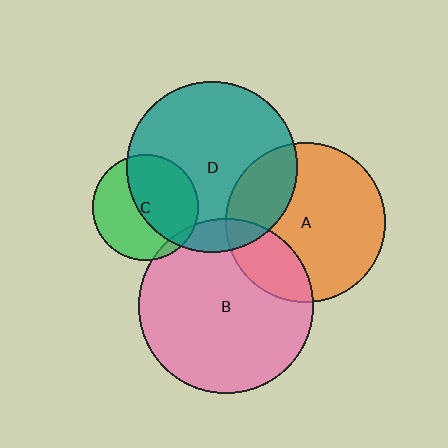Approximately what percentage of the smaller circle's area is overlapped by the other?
Approximately 25%.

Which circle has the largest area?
Circle B (pink).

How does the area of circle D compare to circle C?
Approximately 2.6 times.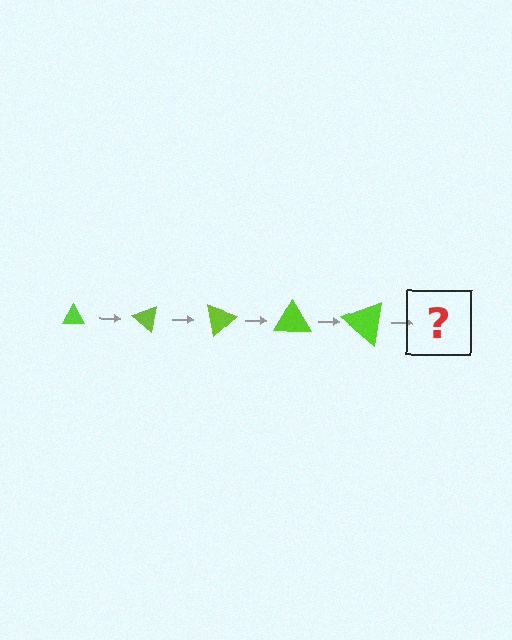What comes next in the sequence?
The next element should be a triangle, larger than the previous one and rotated 200 degrees from the start.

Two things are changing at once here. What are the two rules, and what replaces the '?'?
The two rules are that the triangle grows larger each step and it rotates 40 degrees each step. The '?' should be a triangle, larger than the previous one and rotated 200 degrees from the start.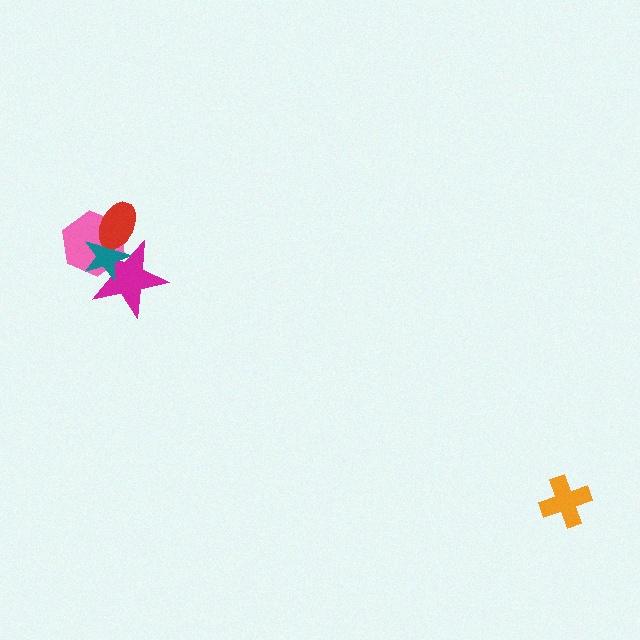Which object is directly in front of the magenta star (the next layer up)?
The teal star is directly in front of the magenta star.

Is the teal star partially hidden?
Yes, it is partially covered by another shape.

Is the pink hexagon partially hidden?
Yes, it is partially covered by another shape.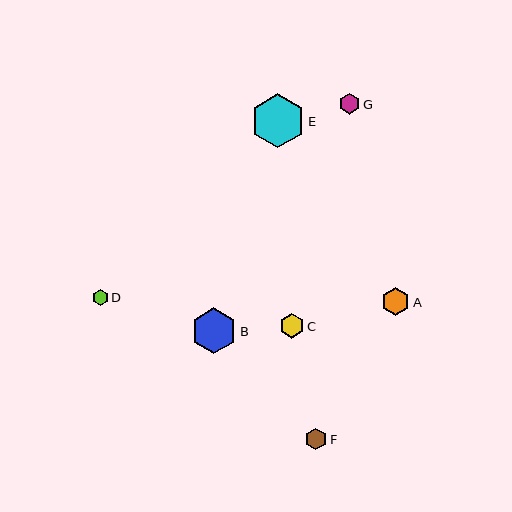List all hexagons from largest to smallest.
From largest to smallest: E, B, A, C, F, G, D.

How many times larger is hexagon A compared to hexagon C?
Hexagon A is approximately 1.1 times the size of hexagon C.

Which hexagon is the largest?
Hexagon E is the largest with a size of approximately 54 pixels.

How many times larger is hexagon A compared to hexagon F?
Hexagon A is approximately 1.3 times the size of hexagon F.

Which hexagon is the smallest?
Hexagon D is the smallest with a size of approximately 16 pixels.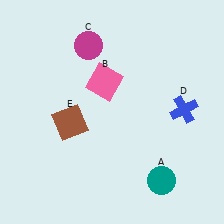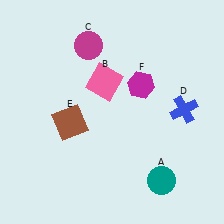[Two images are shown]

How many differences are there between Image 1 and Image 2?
There is 1 difference between the two images.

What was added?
A magenta hexagon (F) was added in Image 2.